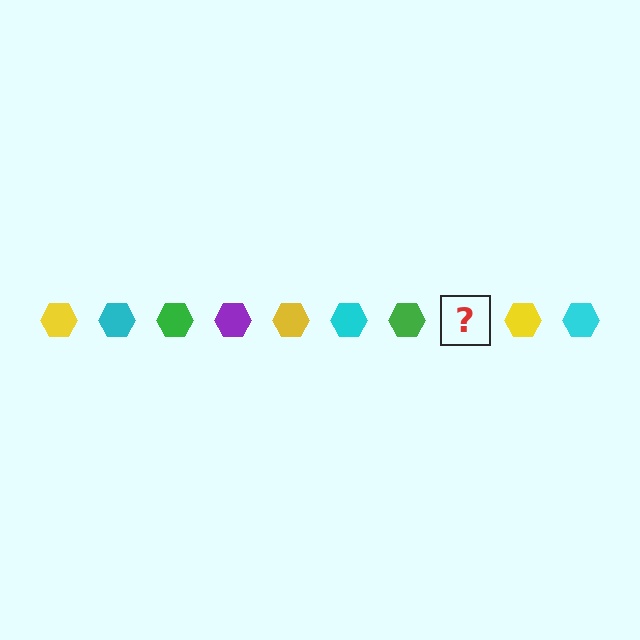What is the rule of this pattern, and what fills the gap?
The rule is that the pattern cycles through yellow, cyan, green, purple hexagons. The gap should be filled with a purple hexagon.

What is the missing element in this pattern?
The missing element is a purple hexagon.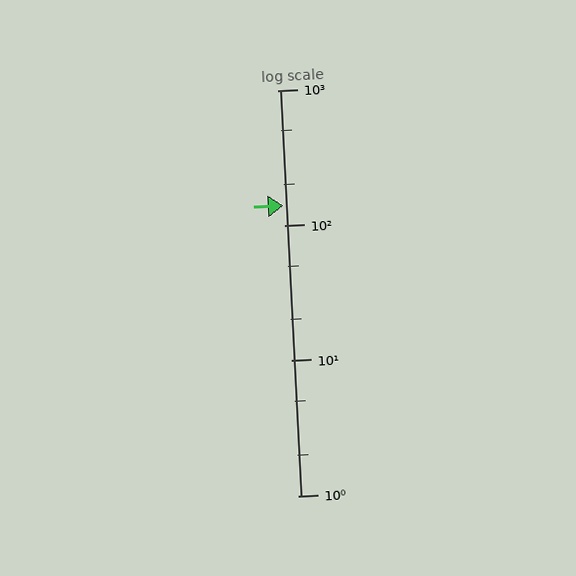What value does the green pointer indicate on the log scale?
The pointer indicates approximately 140.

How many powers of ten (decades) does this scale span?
The scale spans 3 decades, from 1 to 1000.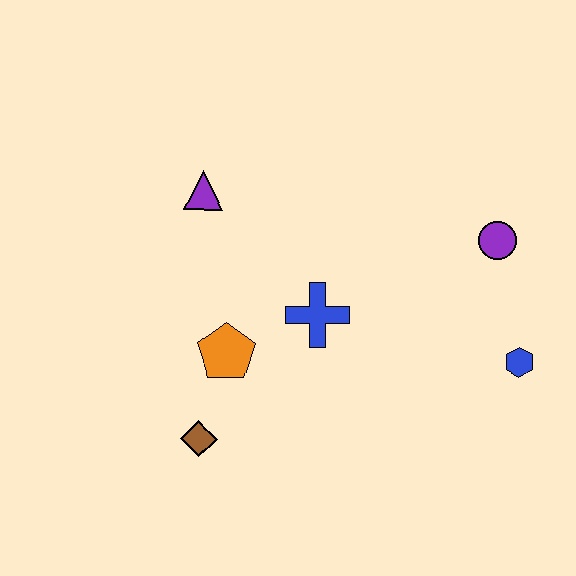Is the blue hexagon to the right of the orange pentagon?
Yes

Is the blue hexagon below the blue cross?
Yes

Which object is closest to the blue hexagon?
The purple circle is closest to the blue hexagon.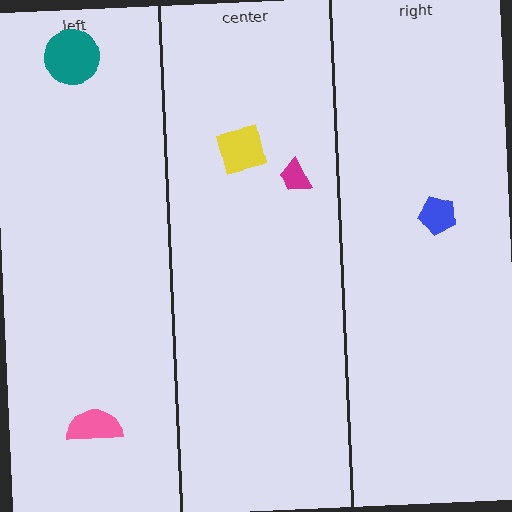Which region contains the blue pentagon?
The right region.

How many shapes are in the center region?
2.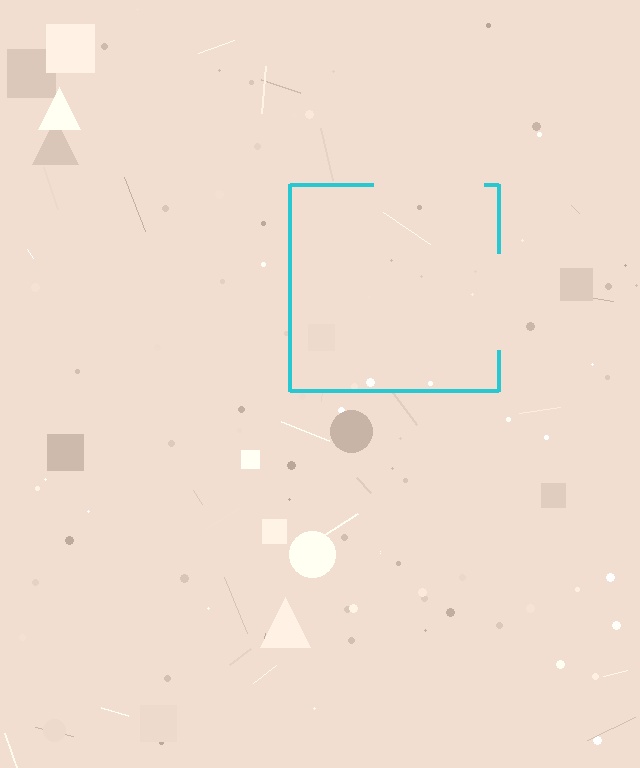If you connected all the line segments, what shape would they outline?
They would outline a square.